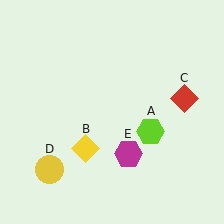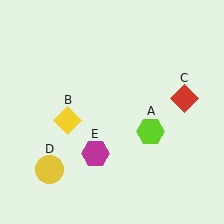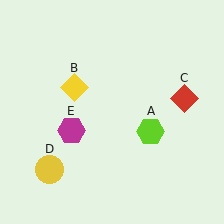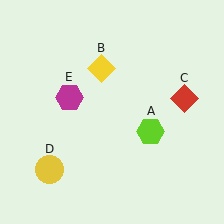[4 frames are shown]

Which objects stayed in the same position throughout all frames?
Lime hexagon (object A) and red diamond (object C) and yellow circle (object D) remained stationary.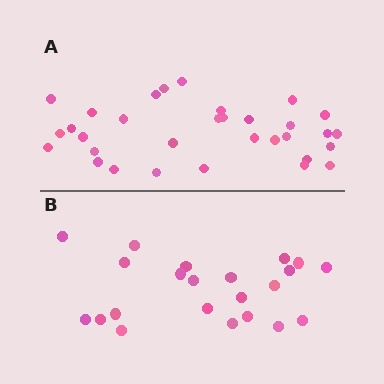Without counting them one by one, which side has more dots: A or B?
Region A (the top region) has more dots.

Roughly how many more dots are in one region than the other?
Region A has roughly 10 or so more dots than region B.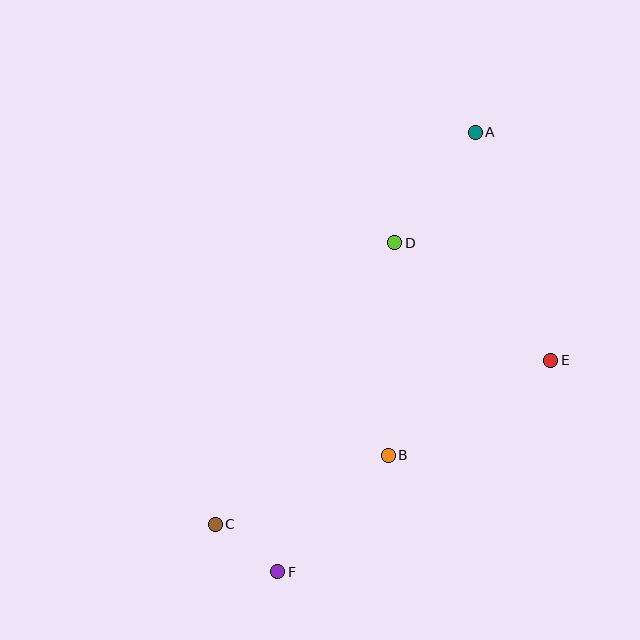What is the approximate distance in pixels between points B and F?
The distance between B and F is approximately 161 pixels.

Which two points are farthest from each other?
Points A and F are farthest from each other.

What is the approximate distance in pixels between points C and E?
The distance between C and E is approximately 373 pixels.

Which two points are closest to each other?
Points C and F are closest to each other.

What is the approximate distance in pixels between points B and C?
The distance between B and C is approximately 186 pixels.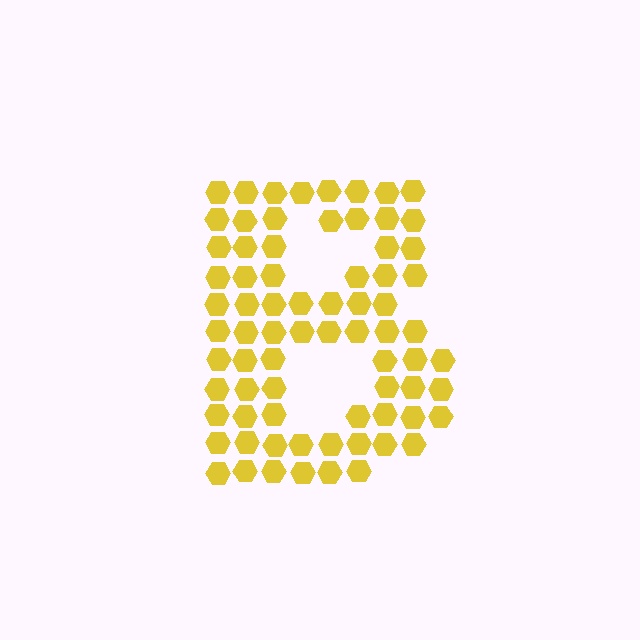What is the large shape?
The large shape is the letter B.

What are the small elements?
The small elements are hexagons.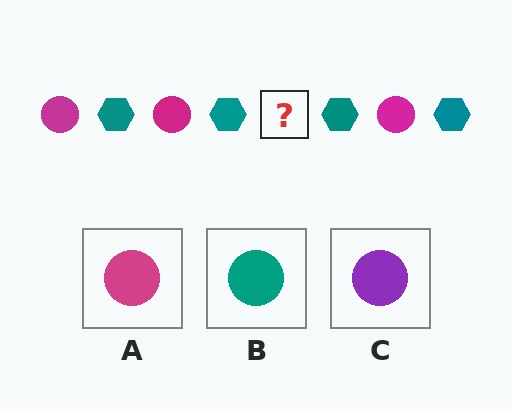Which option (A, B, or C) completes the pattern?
A.